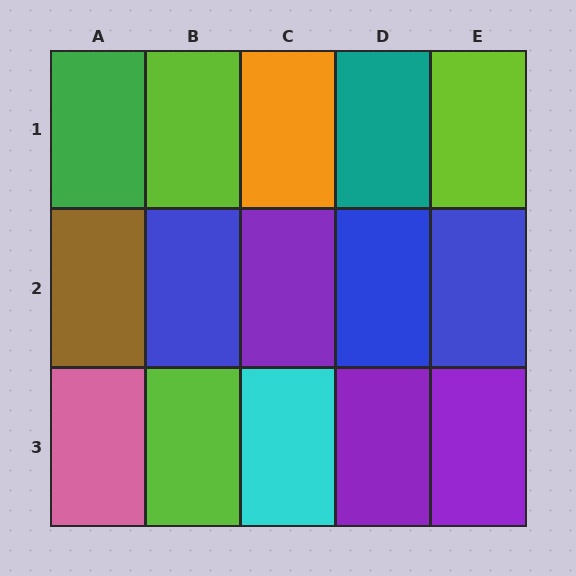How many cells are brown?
1 cell is brown.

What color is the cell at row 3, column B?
Lime.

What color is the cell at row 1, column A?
Green.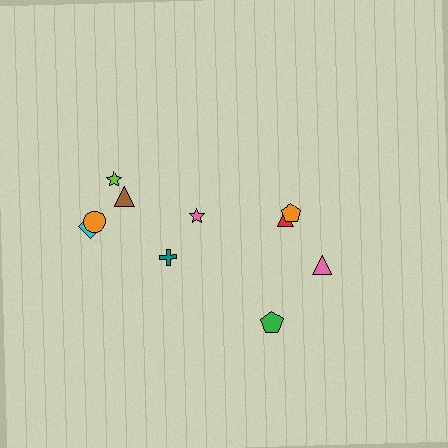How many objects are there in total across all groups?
There are 10 objects.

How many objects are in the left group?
There are 6 objects.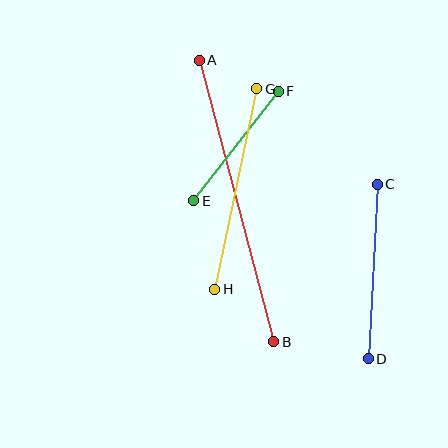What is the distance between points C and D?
The distance is approximately 175 pixels.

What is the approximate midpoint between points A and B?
The midpoint is at approximately (237, 201) pixels.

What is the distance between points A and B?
The distance is approximately 291 pixels.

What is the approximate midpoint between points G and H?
The midpoint is at approximately (236, 189) pixels.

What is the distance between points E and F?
The distance is approximately 138 pixels.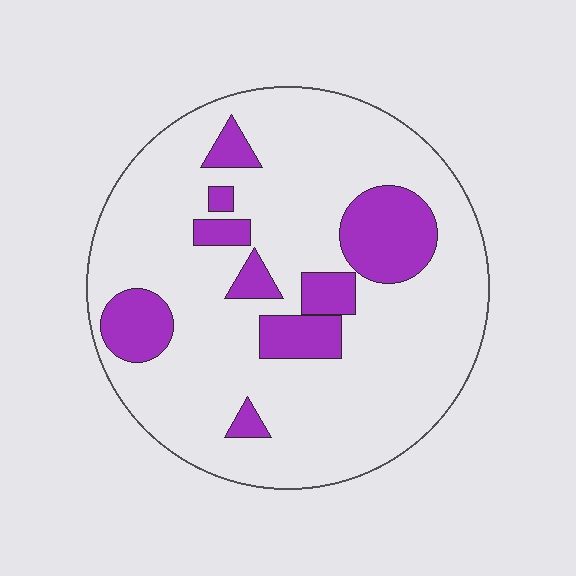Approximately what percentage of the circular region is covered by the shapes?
Approximately 20%.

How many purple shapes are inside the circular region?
9.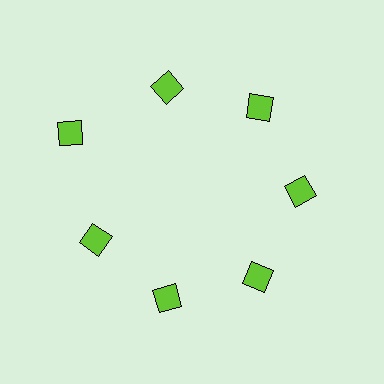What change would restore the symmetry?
The symmetry would be restored by moving it inward, back onto the ring so that all 7 squares sit at equal angles and equal distance from the center.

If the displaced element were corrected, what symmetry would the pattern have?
It would have 7-fold rotational symmetry — the pattern would map onto itself every 51 degrees.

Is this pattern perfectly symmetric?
No. The 7 lime squares are arranged in a ring, but one element near the 10 o'clock position is pushed outward from the center, breaking the 7-fold rotational symmetry.